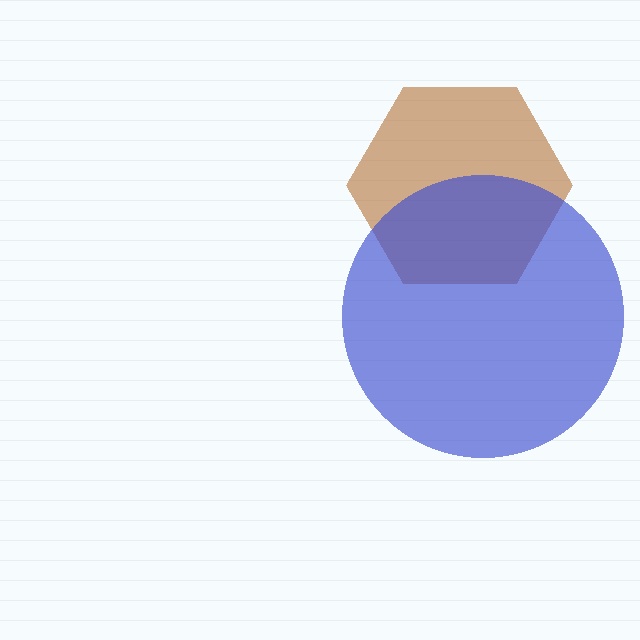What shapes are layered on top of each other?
The layered shapes are: a brown hexagon, a blue circle.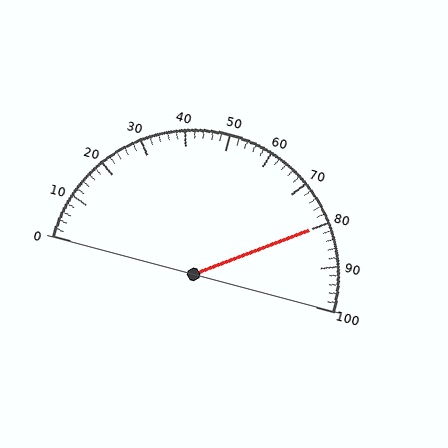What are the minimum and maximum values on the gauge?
The gauge ranges from 0 to 100.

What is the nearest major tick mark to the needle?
The nearest major tick mark is 80.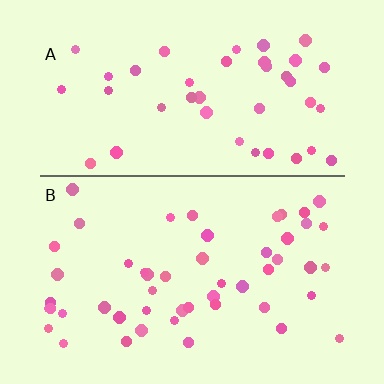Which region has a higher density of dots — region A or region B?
B (the bottom).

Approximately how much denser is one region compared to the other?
Approximately 1.2× — region B over region A.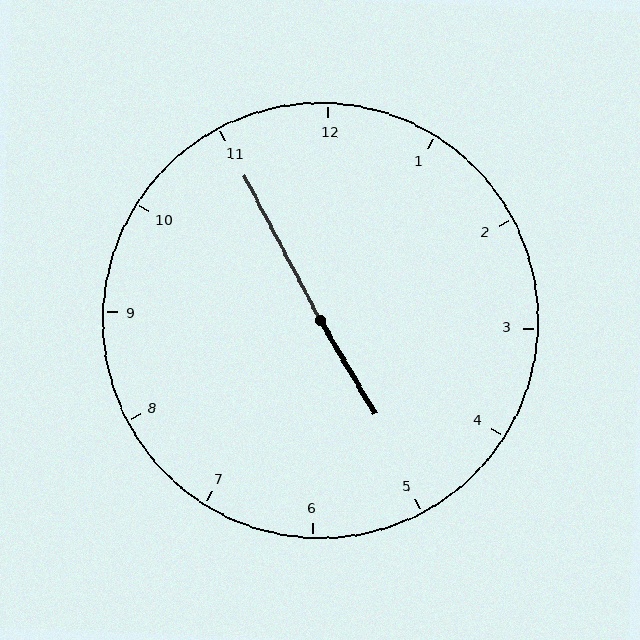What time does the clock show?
4:55.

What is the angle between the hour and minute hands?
Approximately 178 degrees.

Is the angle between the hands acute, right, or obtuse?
It is obtuse.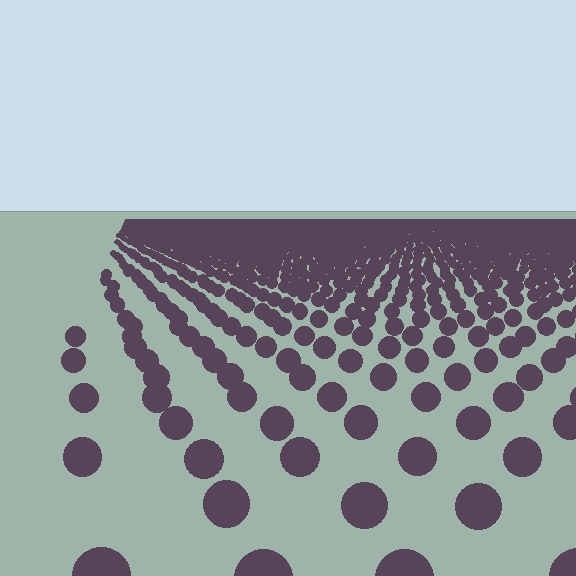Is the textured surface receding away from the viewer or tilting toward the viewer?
The surface is receding away from the viewer. Texture elements get smaller and denser toward the top.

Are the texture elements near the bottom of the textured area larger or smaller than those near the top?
Larger. Near the bottom, elements are closer to the viewer and appear at a bigger on-screen size.